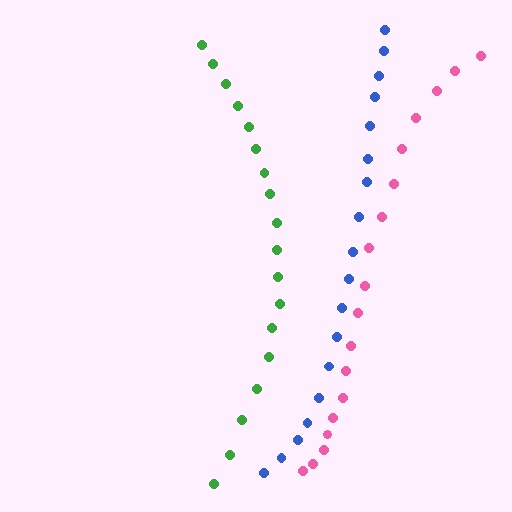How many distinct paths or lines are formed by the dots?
There are 3 distinct paths.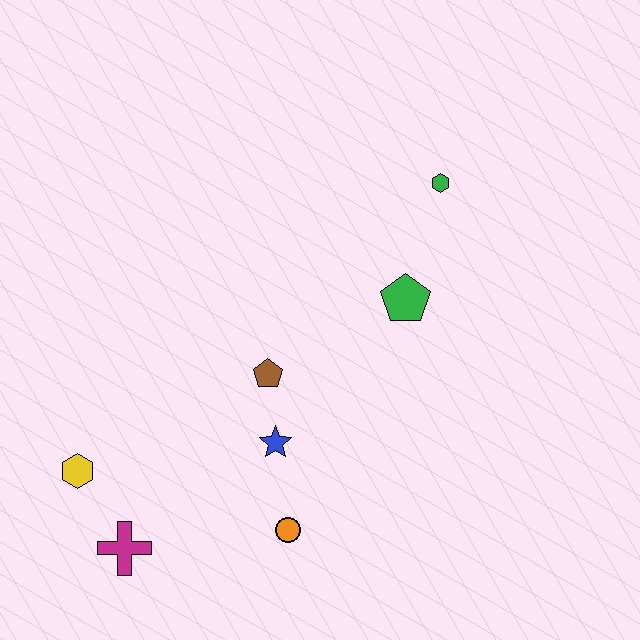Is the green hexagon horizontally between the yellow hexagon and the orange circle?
No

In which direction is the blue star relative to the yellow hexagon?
The blue star is to the right of the yellow hexagon.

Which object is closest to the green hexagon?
The green pentagon is closest to the green hexagon.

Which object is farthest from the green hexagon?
The magenta cross is farthest from the green hexagon.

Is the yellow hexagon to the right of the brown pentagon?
No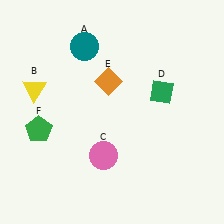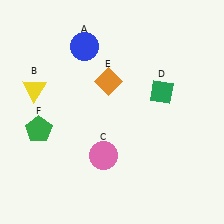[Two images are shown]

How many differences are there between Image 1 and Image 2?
There is 1 difference between the two images.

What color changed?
The circle (A) changed from teal in Image 1 to blue in Image 2.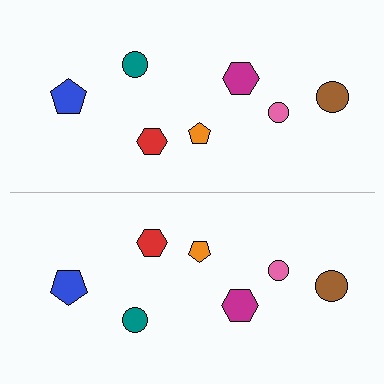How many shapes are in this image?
There are 14 shapes in this image.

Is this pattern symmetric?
Yes, this pattern has bilateral (reflection) symmetry.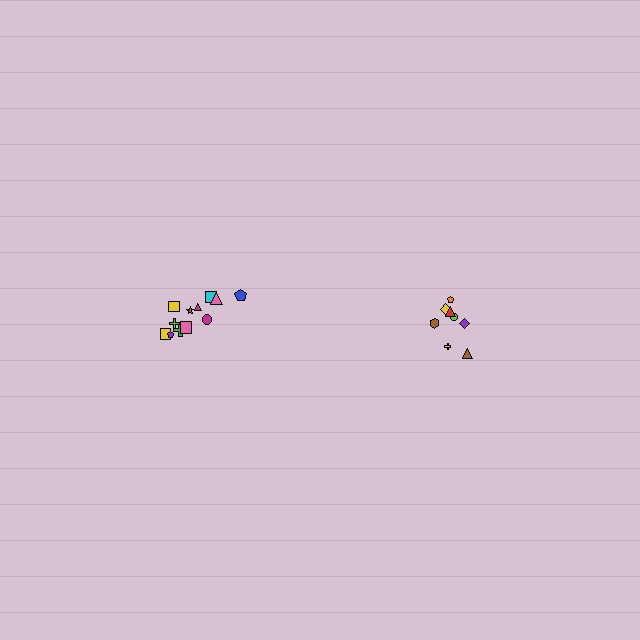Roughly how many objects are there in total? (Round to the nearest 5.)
Roughly 20 objects in total.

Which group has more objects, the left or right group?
The left group.